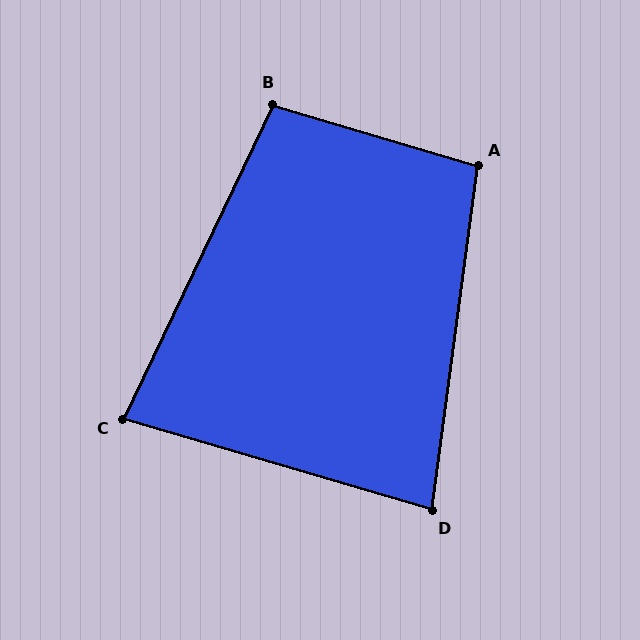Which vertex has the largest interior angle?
A, at approximately 99 degrees.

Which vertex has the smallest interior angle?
C, at approximately 81 degrees.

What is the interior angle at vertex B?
Approximately 99 degrees (obtuse).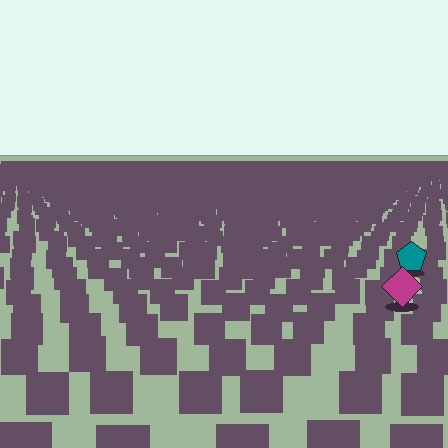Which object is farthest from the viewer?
The teal pentagon is farthest from the viewer. It appears smaller and the ground texture around it is denser.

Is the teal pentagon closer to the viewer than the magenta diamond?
No. The magenta diamond is closer — you can tell from the texture gradient: the ground texture is coarser near it.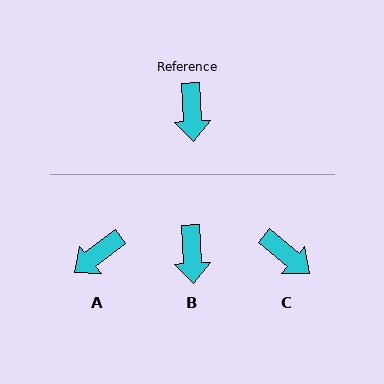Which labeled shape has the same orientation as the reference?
B.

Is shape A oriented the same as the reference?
No, it is off by about 55 degrees.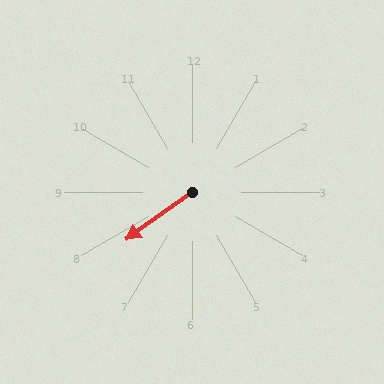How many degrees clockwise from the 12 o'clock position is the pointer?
Approximately 234 degrees.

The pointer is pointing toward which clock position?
Roughly 8 o'clock.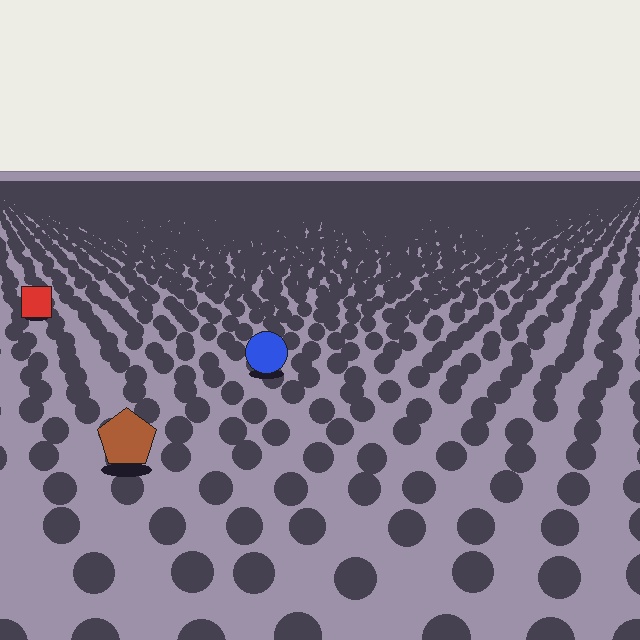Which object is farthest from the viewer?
The red square is farthest from the viewer. It appears smaller and the ground texture around it is denser.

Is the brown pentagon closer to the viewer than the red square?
Yes. The brown pentagon is closer — you can tell from the texture gradient: the ground texture is coarser near it.